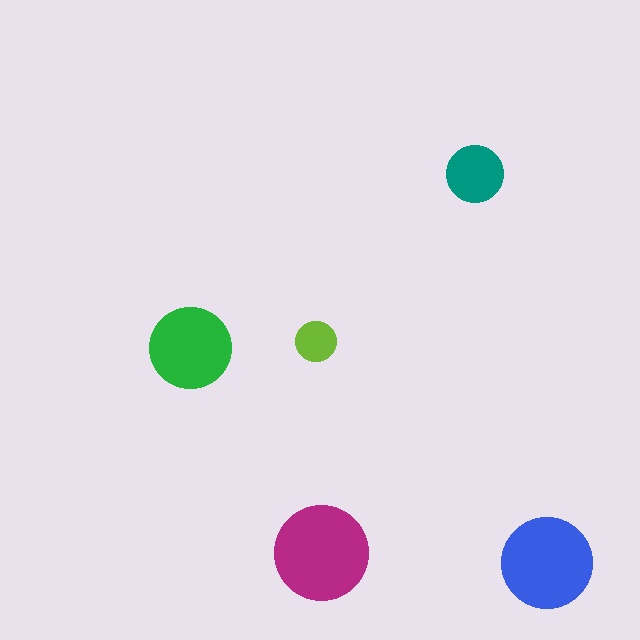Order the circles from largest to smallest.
the magenta one, the blue one, the green one, the teal one, the lime one.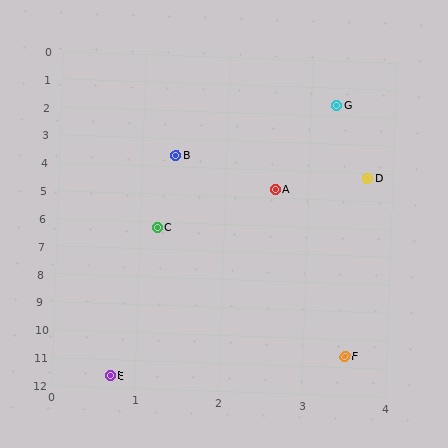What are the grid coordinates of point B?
Point B is at approximately (1.4, 3.6).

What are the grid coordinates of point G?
Point G is at approximately (3.3, 1.6).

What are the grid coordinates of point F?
Point F is at approximately (3.5, 10.6).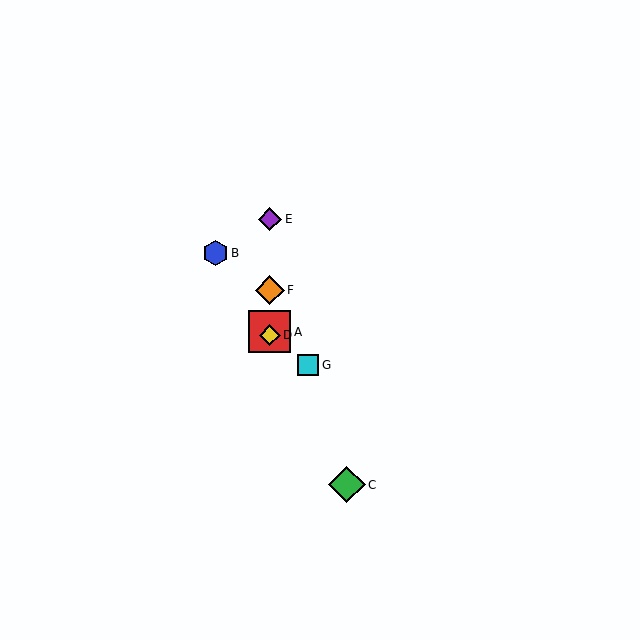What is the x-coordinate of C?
Object C is at x≈347.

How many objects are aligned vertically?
4 objects (A, D, E, F) are aligned vertically.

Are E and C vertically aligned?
No, E is at x≈270 and C is at x≈347.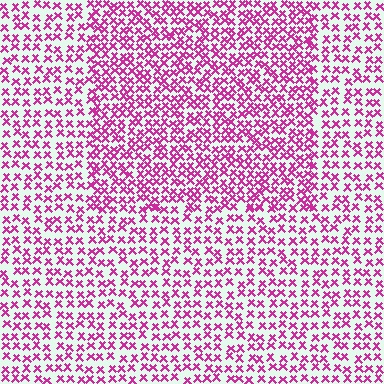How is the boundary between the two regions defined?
The boundary is defined by a change in element density (approximately 1.6x ratio). All elements are the same color, size, and shape.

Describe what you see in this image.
The image contains small magenta elements arranged at two different densities. A rectangle-shaped region is visible where the elements are more densely packed than the surrounding area.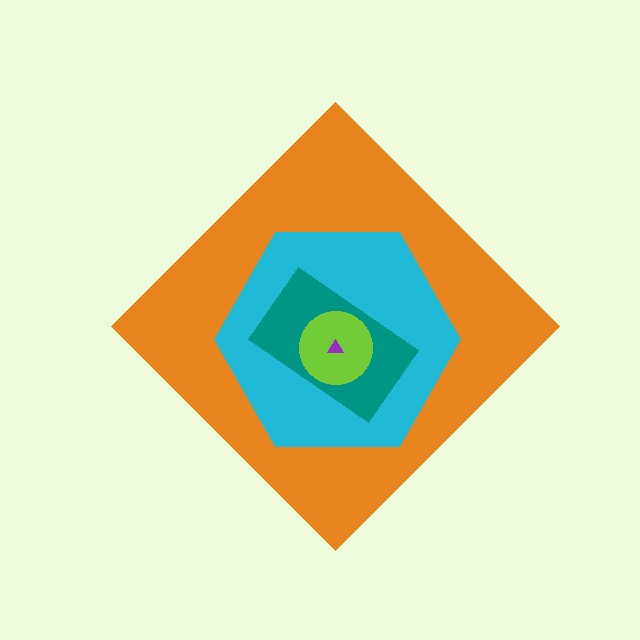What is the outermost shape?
The orange diamond.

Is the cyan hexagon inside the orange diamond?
Yes.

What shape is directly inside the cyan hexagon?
The teal rectangle.